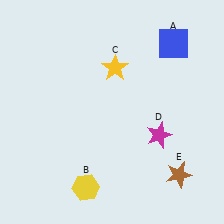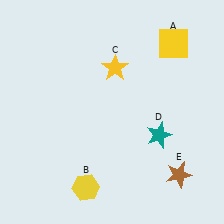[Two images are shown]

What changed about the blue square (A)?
In Image 1, A is blue. In Image 2, it changed to yellow.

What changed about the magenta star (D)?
In Image 1, D is magenta. In Image 2, it changed to teal.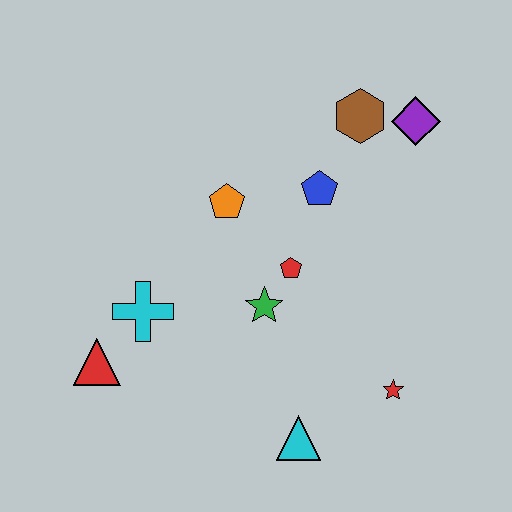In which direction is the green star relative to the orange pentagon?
The green star is below the orange pentagon.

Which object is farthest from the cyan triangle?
The purple diamond is farthest from the cyan triangle.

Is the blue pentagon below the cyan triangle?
No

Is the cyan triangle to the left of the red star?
Yes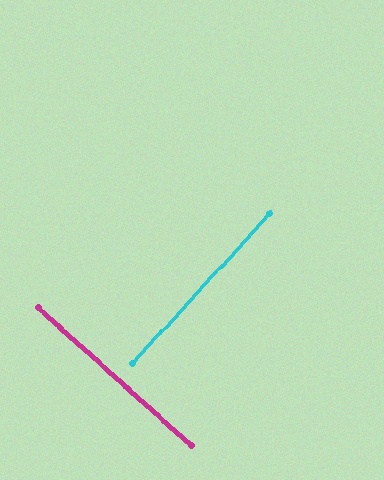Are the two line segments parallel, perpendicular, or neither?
Perpendicular — they meet at approximately 89°.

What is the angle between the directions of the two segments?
Approximately 89 degrees.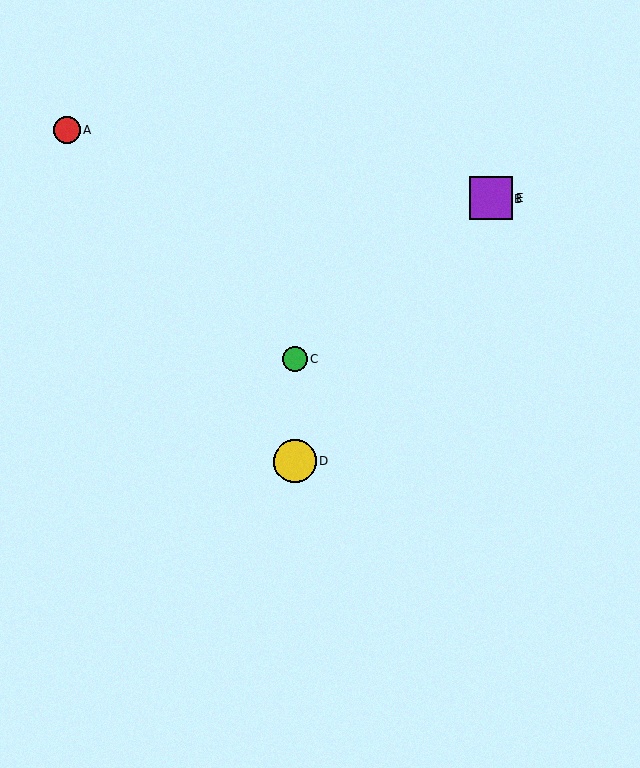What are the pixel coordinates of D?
Object D is at (295, 462).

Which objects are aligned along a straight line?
Objects B, D, E are aligned along a straight line.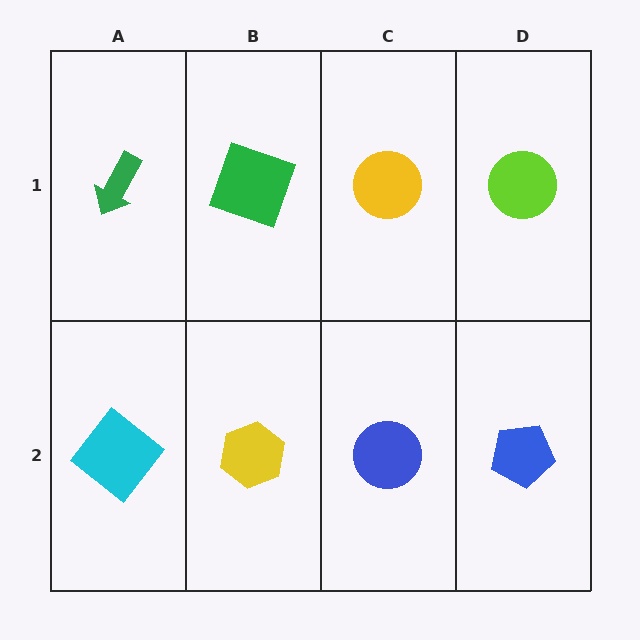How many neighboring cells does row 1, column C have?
3.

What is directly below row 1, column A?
A cyan diamond.